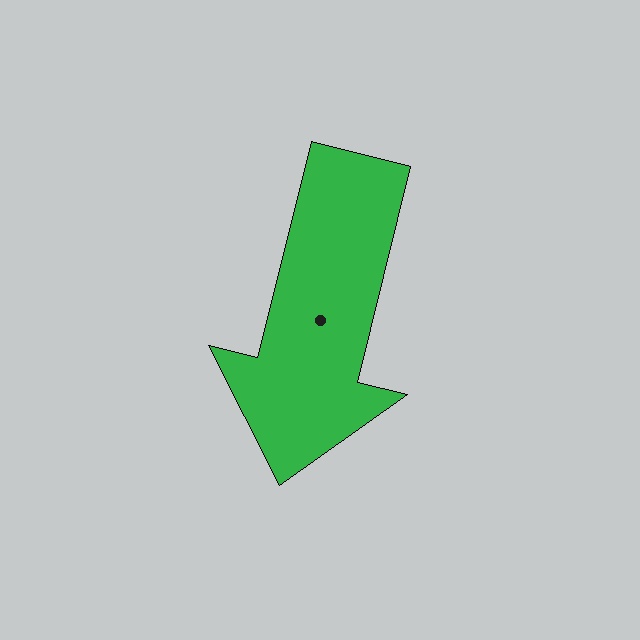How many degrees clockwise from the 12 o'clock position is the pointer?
Approximately 194 degrees.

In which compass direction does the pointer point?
South.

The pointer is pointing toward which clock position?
Roughly 6 o'clock.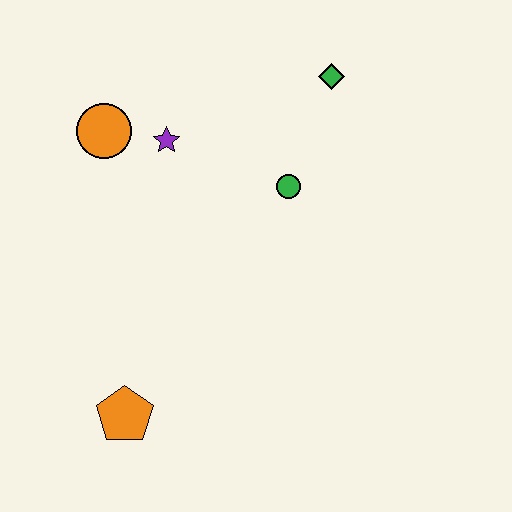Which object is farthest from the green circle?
The orange pentagon is farthest from the green circle.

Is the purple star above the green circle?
Yes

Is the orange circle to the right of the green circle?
No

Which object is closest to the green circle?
The green diamond is closest to the green circle.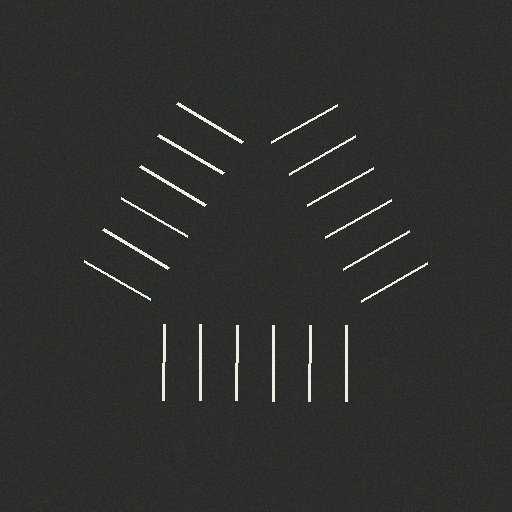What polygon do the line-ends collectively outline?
An illusory triangle — the line segments terminate on its edges but no continuous stroke is drawn.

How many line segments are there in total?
18 — 6 along each of the 3 edges.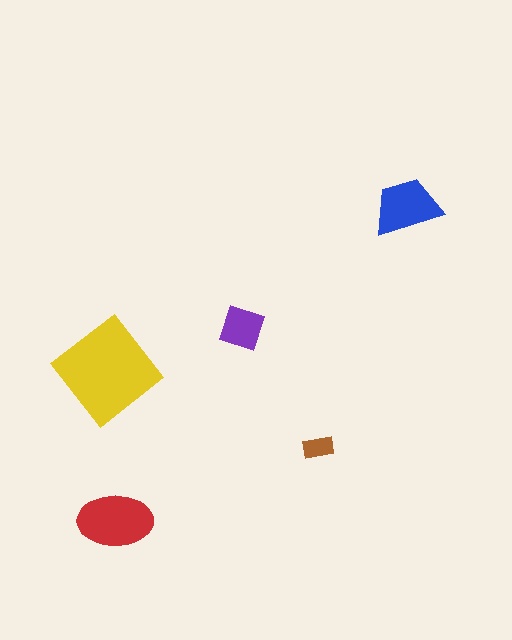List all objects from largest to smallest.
The yellow diamond, the red ellipse, the blue trapezoid, the purple diamond, the brown rectangle.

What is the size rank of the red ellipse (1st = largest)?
2nd.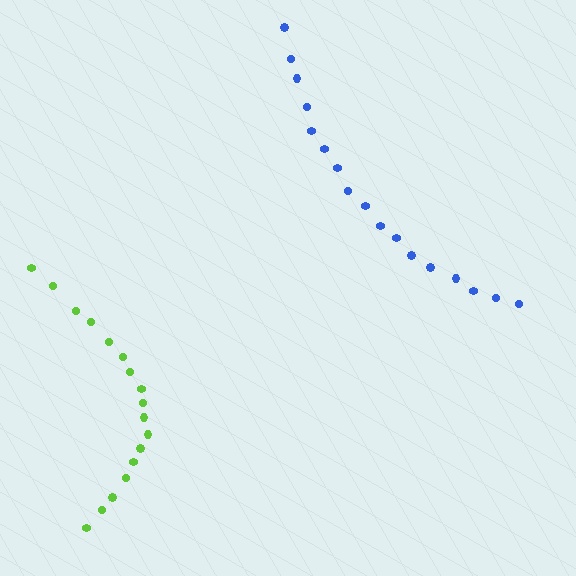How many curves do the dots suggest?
There are 2 distinct paths.